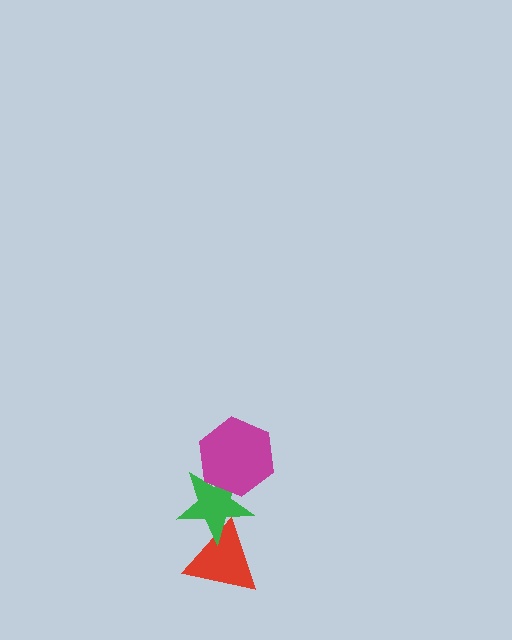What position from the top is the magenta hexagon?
The magenta hexagon is 1st from the top.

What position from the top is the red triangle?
The red triangle is 3rd from the top.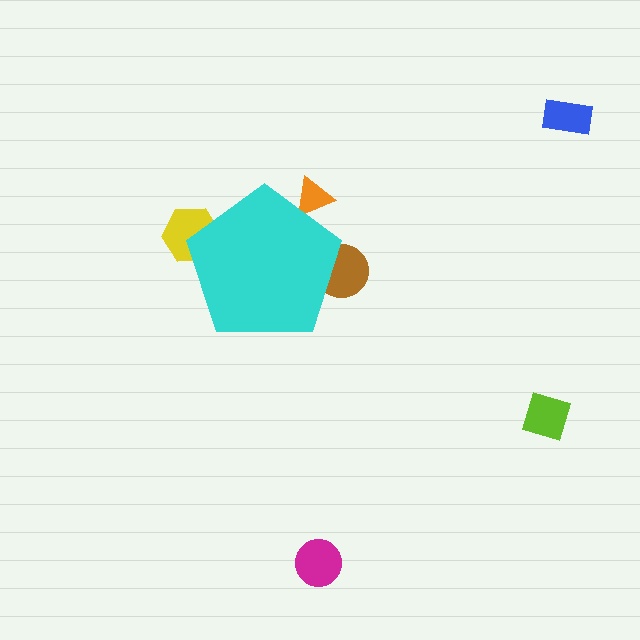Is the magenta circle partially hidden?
No, the magenta circle is fully visible.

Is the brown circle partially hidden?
Yes, the brown circle is partially hidden behind the cyan pentagon.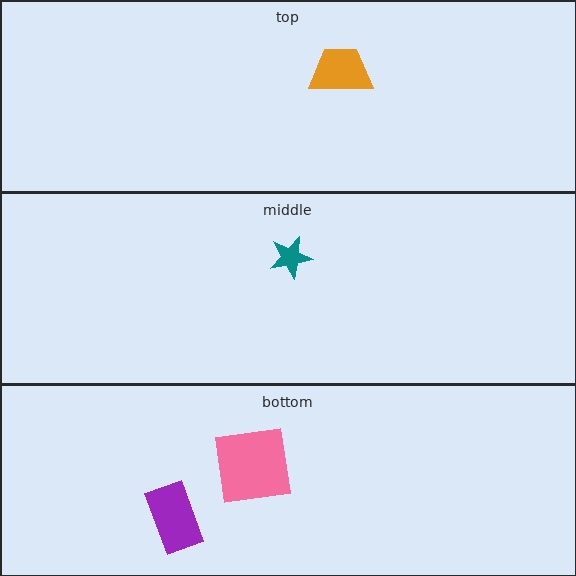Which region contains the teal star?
The middle region.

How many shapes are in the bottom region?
2.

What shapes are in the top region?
The orange trapezoid.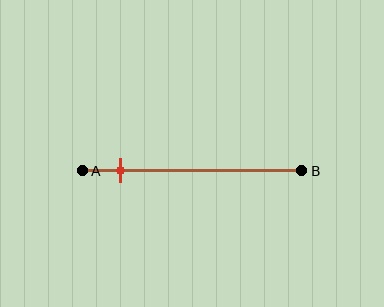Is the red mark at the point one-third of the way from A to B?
No, the mark is at about 15% from A, not at the 33% one-third point.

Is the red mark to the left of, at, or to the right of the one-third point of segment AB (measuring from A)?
The red mark is to the left of the one-third point of segment AB.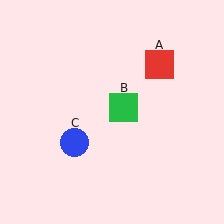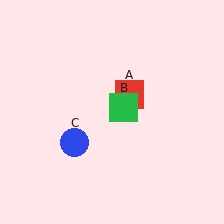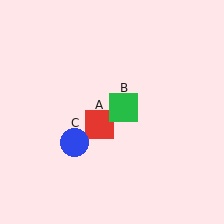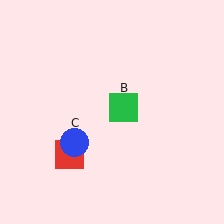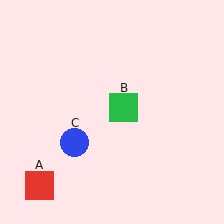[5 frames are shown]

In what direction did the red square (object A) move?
The red square (object A) moved down and to the left.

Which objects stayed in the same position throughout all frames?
Green square (object B) and blue circle (object C) remained stationary.